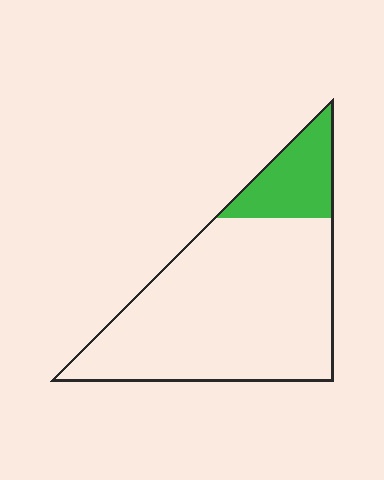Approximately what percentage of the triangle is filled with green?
Approximately 20%.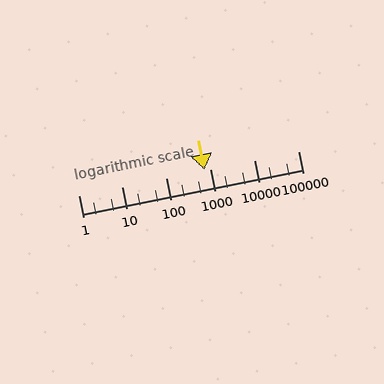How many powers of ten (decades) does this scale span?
The scale spans 5 decades, from 1 to 100000.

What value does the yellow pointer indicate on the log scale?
The pointer indicates approximately 730.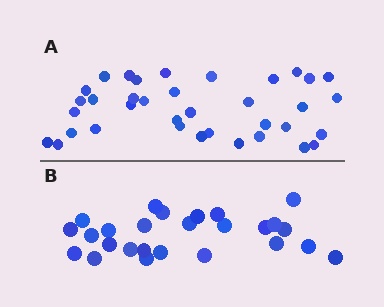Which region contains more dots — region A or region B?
Region A (the top region) has more dots.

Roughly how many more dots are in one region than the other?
Region A has roughly 10 or so more dots than region B.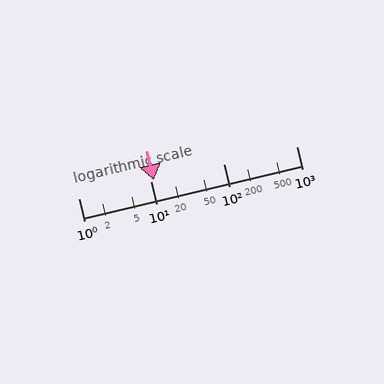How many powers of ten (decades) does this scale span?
The scale spans 3 decades, from 1 to 1000.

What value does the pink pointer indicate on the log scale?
The pointer indicates approximately 11.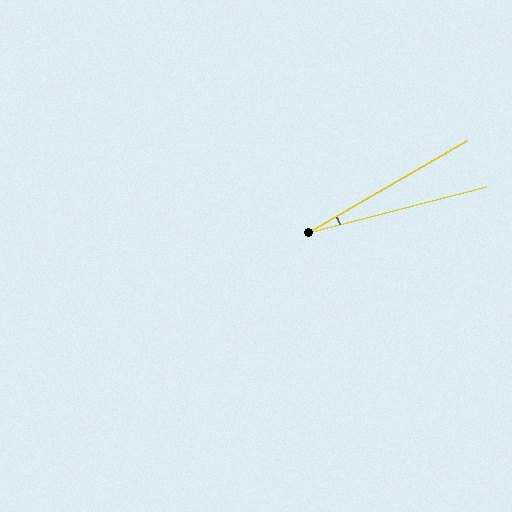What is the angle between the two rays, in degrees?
Approximately 16 degrees.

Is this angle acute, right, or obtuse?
It is acute.